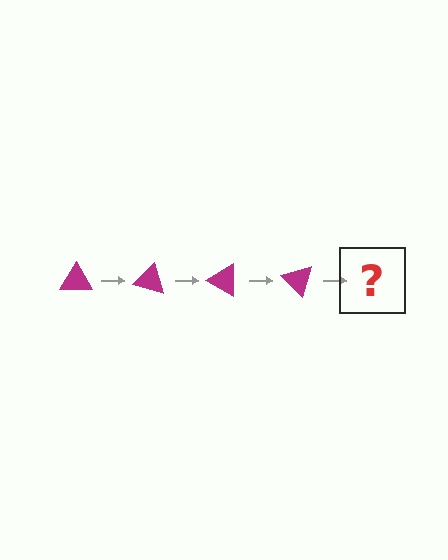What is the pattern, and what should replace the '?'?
The pattern is that the triangle rotates 15 degrees each step. The '?' should be a magenta triangle rotated 60 degrees.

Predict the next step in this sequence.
The next step is a magenta triangle rotated 60 degrees.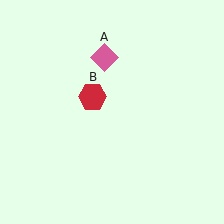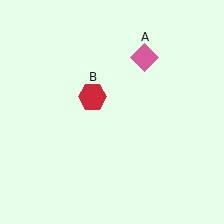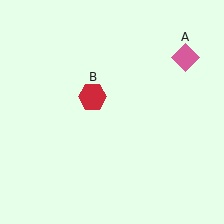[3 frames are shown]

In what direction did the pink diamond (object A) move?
The pink diamond (object A) moved right.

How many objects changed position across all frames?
1 object changed position: pink diamond (object A).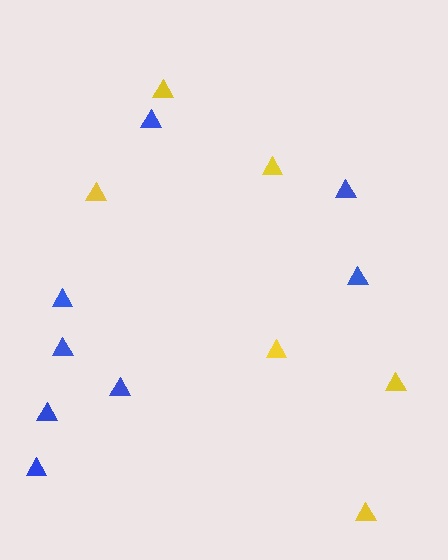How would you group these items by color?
There are 2 groups: one group of yellow triangles (6) and one group of blue triangles (8).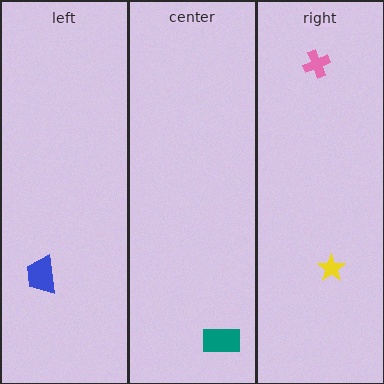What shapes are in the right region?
The pink cross, the yellow star.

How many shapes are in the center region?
1.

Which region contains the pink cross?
The right region.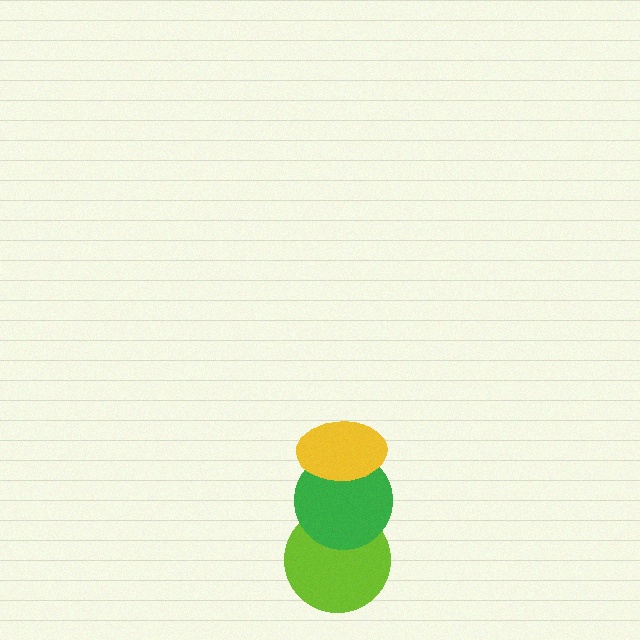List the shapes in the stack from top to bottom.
From top to bottom: the yellow ellipse, the green circle, the lime circle.